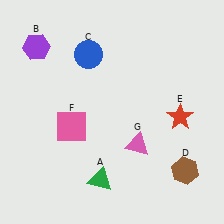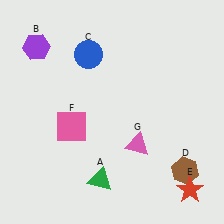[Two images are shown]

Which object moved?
The red star (E) moved down.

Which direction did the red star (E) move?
The red star (E) moved down.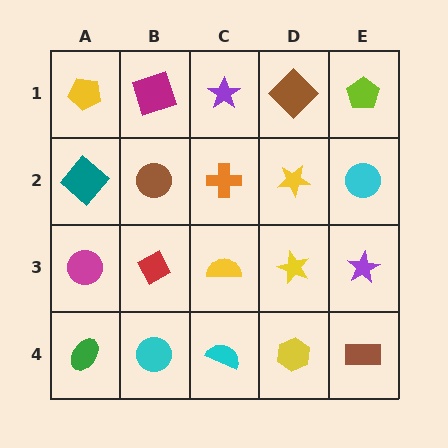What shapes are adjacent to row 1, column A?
A teal diamond (row 2, column A), a magenta square (row 1, column B).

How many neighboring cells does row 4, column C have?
3.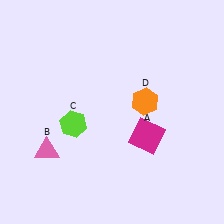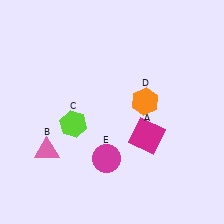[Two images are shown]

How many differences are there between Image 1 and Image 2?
There is 1 difference between the two images.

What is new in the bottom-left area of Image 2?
A magenta circle (E) was added in the bottom-left area of Image 2.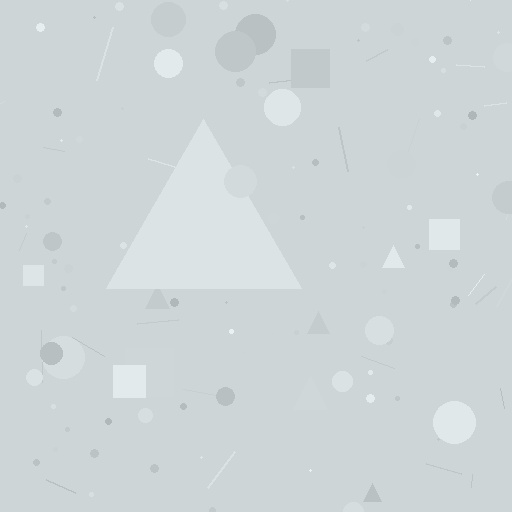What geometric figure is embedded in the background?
A triangle is embedded in the background.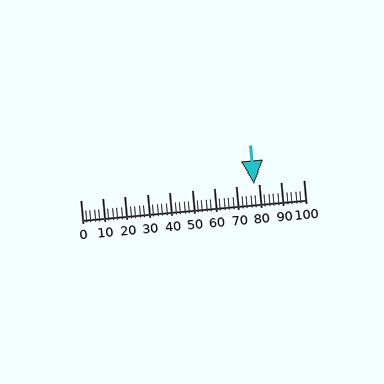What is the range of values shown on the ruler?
The ruler shows values from 0 to 100.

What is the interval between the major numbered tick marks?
The major tick marks are spaced 10 units apart.